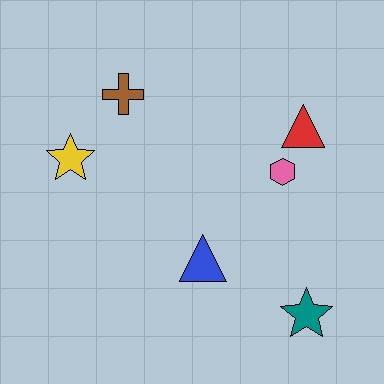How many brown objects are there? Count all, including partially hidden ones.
There is 1 brown object.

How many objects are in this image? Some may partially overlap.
There are 6 objects.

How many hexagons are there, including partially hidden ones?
There is 1 hexagon.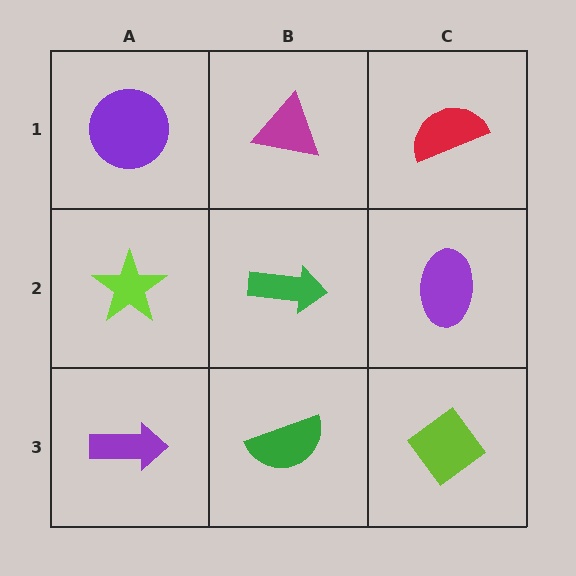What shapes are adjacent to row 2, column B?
A magenta triangle (row 1, column B), a green semicircle (row 3, column B), a lime star (row 2, column A), a purple ellipse (row 2, column C).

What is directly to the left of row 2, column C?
A green arrow.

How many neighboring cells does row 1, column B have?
3.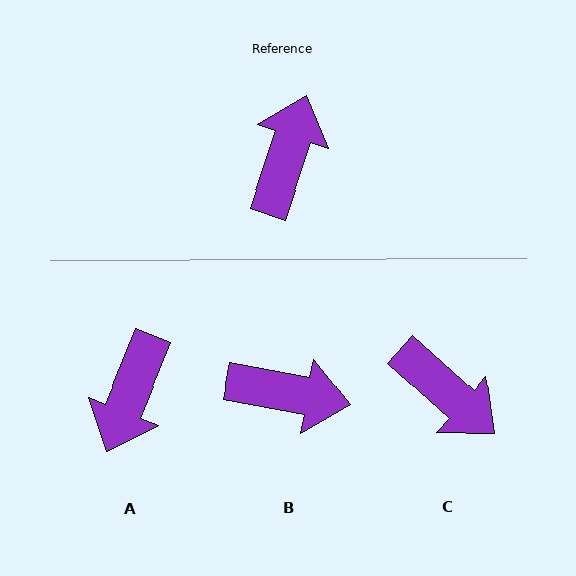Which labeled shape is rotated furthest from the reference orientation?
A, about 177 degrees away.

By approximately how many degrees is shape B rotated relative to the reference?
Approximately 82 degrees clockwise.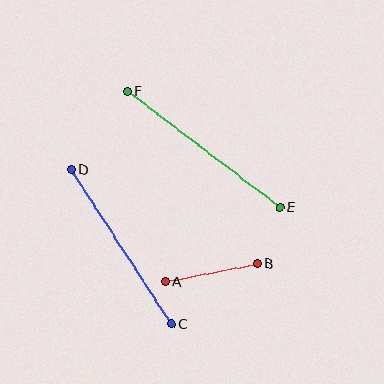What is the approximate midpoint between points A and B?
The midpoint is at approximately (211, 272) pixels.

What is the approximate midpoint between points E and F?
The midpoint is at approximately (204, 149) pixels.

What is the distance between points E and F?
The distance is approximately 191 pixels.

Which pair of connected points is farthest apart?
Points E and F are farthest apart.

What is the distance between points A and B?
The distance is approximately 94 pixels.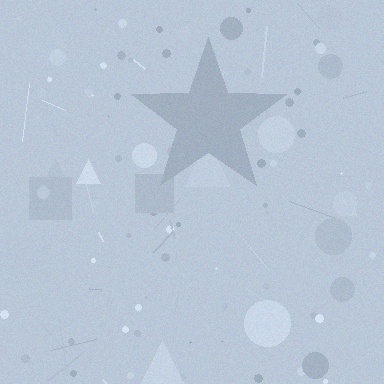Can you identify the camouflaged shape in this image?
The camouflaged shape is a star.